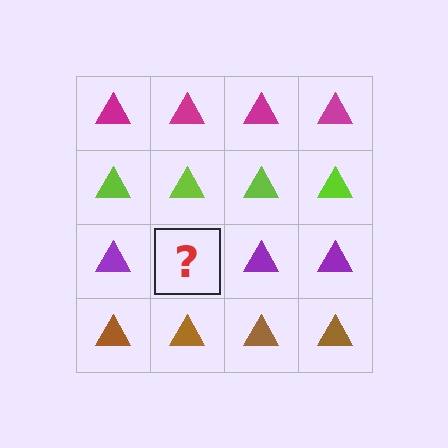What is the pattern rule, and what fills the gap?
The rule is that each row has a consistent color. The gap should be filled with a purple triangle.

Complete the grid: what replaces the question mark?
The question mark should be replaced with a purple triangle.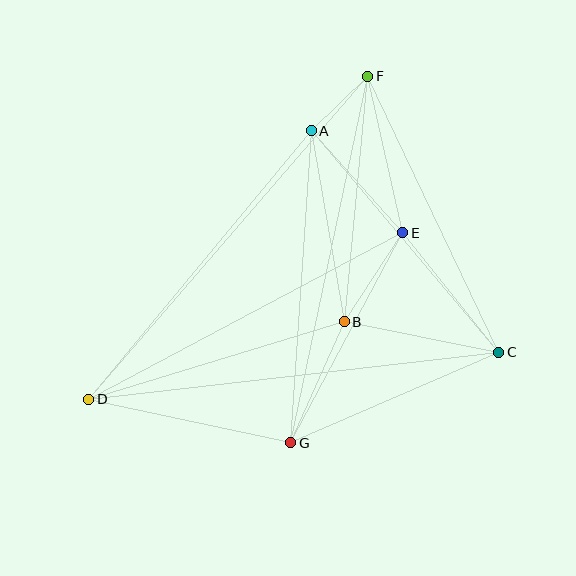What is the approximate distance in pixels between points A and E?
The distance between A and E is approximately 137 pixels.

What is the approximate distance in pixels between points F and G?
The distance between F and G is approximately 375 pixels.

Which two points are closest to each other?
Points A and F are closest to each other.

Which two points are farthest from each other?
Points D and F are farthest from each other.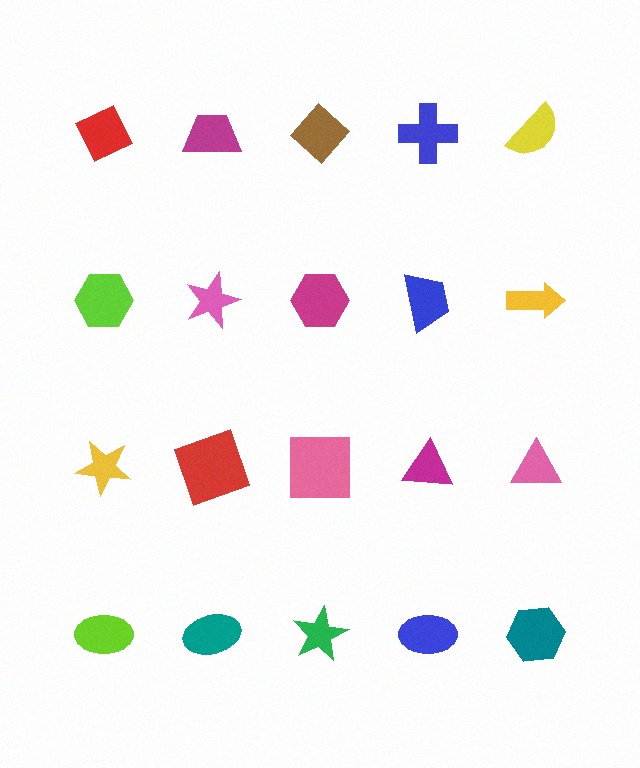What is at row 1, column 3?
A brown diamond.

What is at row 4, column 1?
A lime ellipse.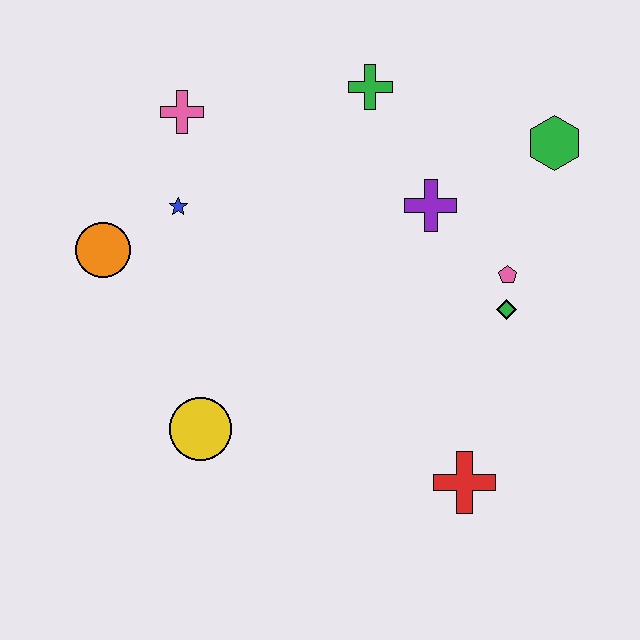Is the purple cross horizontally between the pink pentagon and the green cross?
Yes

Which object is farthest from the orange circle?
The green hexagon is farthest from the orange circle.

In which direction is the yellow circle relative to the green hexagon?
The yellow circle is to the left of the green hexagon.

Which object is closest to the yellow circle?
The orange circle is closest to the yellow circle.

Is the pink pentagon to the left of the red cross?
No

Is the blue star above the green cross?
No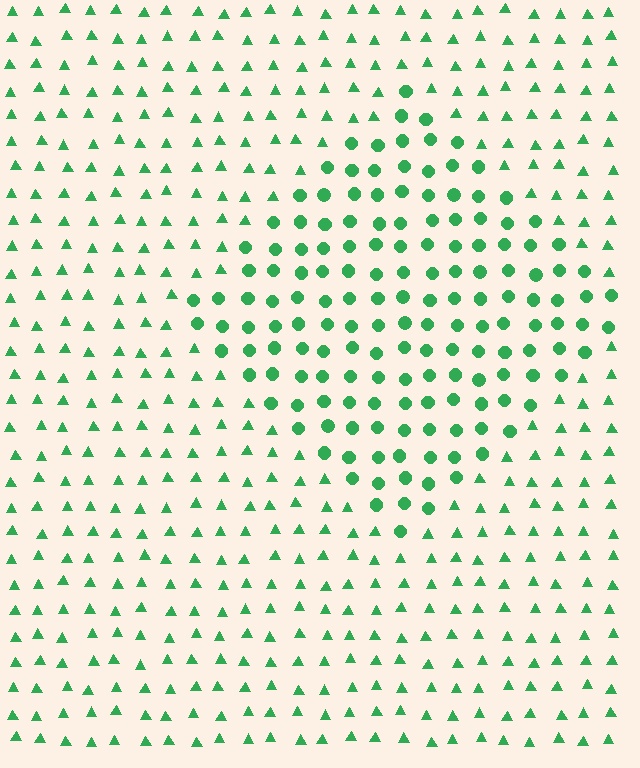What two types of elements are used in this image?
The image uses circles inside the diamond region and triangles outside it.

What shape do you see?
I see a diamond.